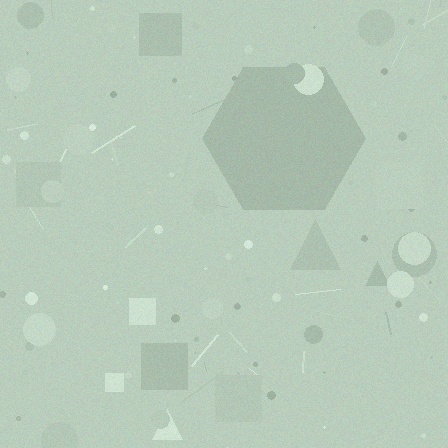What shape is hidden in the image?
A hexagon is hidden in the image.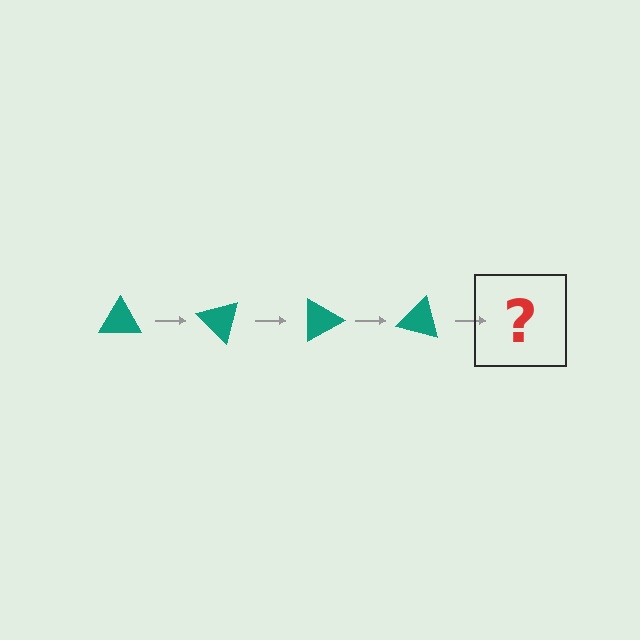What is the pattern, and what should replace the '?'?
The pattern is that the triangle rotates 45 degrees each step. The '?' should be a teal triangle rotated 180 degrees.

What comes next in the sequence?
The next element should be a teal triangle rotated 180 degrees.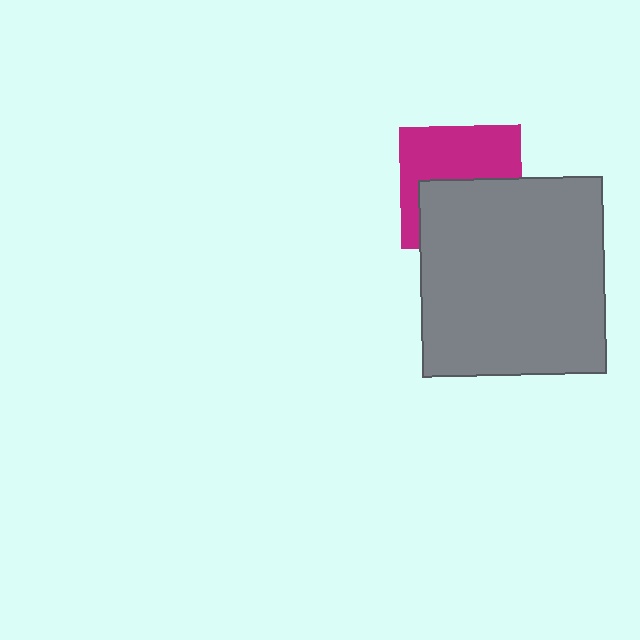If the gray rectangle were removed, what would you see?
You would see the complete magenta square.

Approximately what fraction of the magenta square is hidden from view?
Roughly 49% of the magenta square is hidden behind the gray rectangle.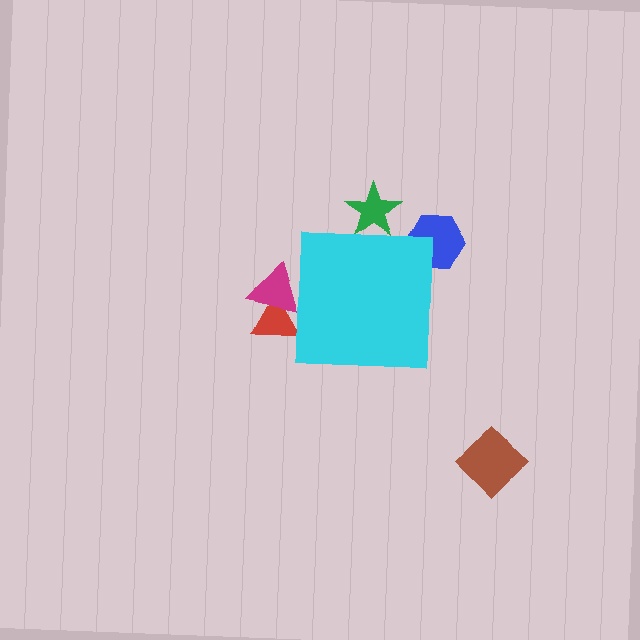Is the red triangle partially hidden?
Yes, the red triangle is partially hidden behind the cyan square.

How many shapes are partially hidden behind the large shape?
4 shapes are partially hidden.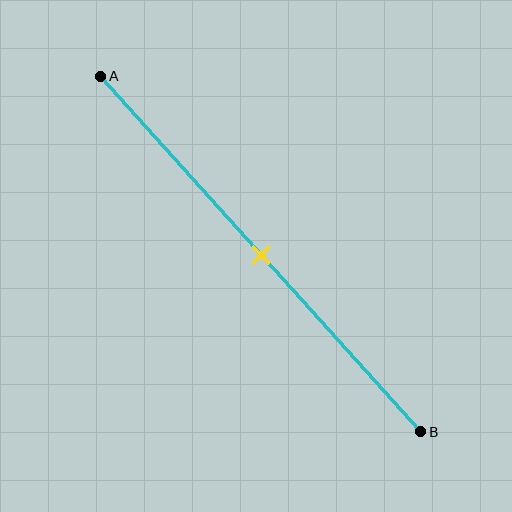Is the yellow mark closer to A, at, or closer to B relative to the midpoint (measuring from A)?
The yellow mark is approximately at the midpoint of segment AB.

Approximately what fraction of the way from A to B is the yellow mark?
The yellow mark is approximately 50% of the way from A to B.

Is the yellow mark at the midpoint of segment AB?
Yes, the mark is approximately at the midpoint.